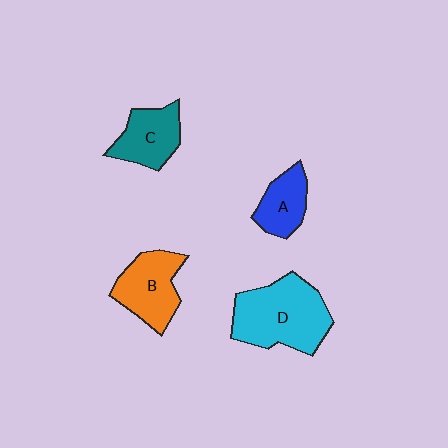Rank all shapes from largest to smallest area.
From largest to smallest: D (cyan), B (orange), C (teal), A (blue).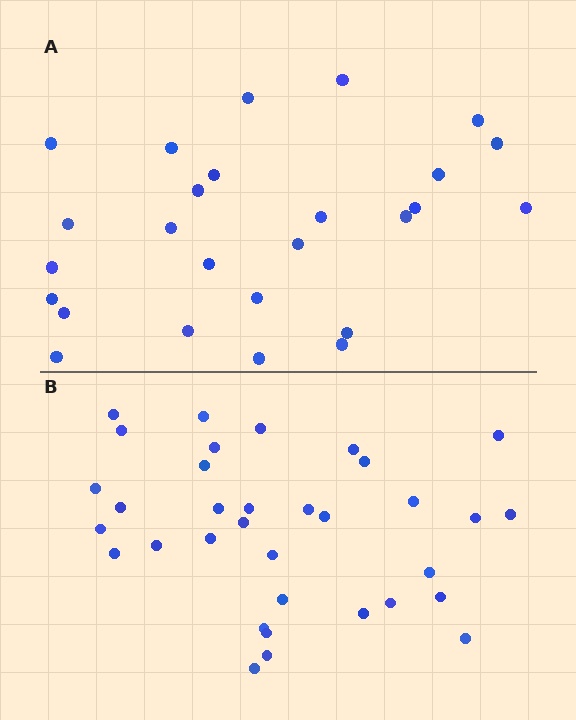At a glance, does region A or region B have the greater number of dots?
Region B (the bottom region) has more dots.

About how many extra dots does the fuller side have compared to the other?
Region B has roughly 8 or so more dots than region A.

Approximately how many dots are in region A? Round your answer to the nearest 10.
About 30 dots. (The exact count is 26, which rounds to 30.)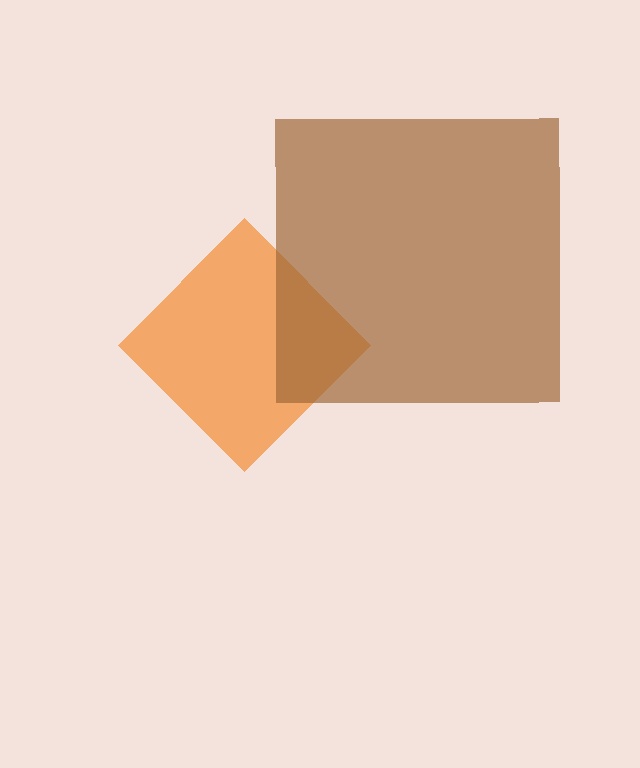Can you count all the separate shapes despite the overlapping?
Yes, there are 2 separate shapes.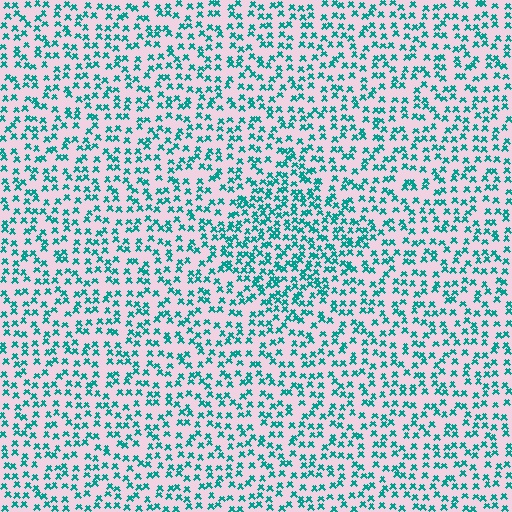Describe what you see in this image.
The image contains small teal elements arranged at two different densities. A diamond-shaped region is visible where the elements are more densely packed than the surrounding area.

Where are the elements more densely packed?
The elements are more densely packed inside the diamond boundary.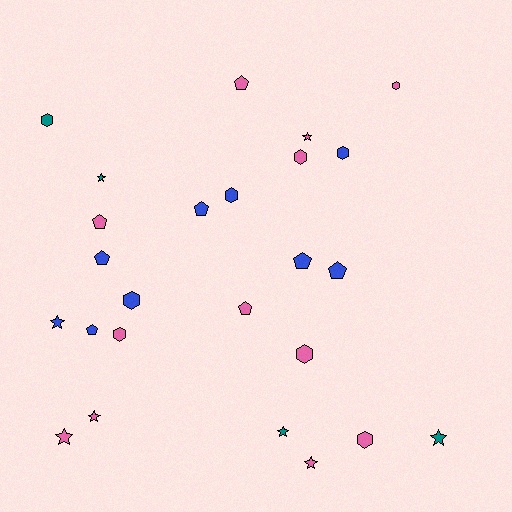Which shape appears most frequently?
Hexagon, with 9 objects.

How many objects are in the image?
There are 25 objects.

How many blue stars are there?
There is 1 blue star.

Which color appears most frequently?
Pink, with 12 objects.